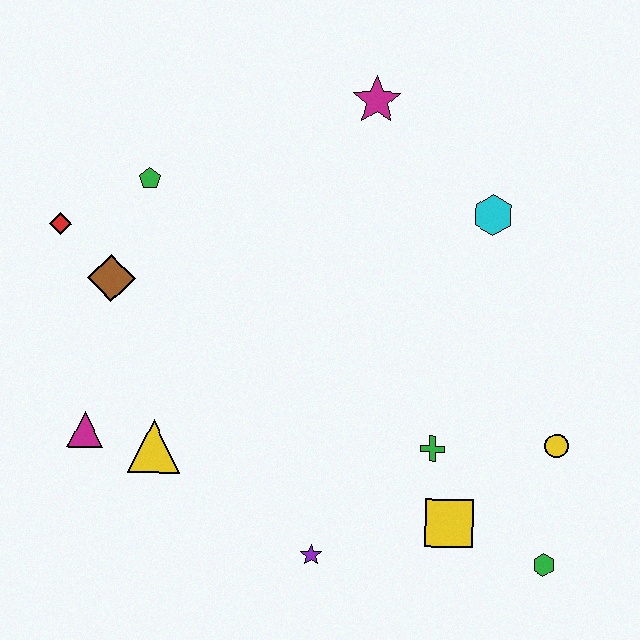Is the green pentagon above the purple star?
Yes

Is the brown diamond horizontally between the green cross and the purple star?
No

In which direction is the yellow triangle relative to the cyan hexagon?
The yellow triangle is to the left of the cyan hexagon.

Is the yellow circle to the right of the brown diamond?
Yes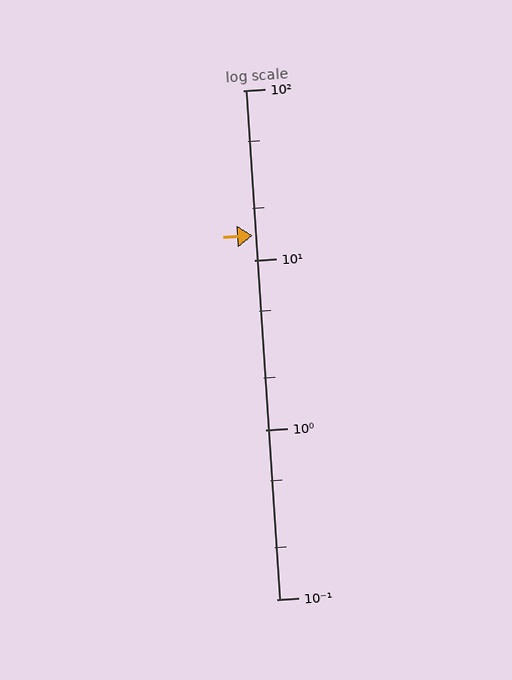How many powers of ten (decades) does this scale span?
The scale spans 3 decades, from 0.1 to 100.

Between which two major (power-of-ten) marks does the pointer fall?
The pointer is between 10 and 100.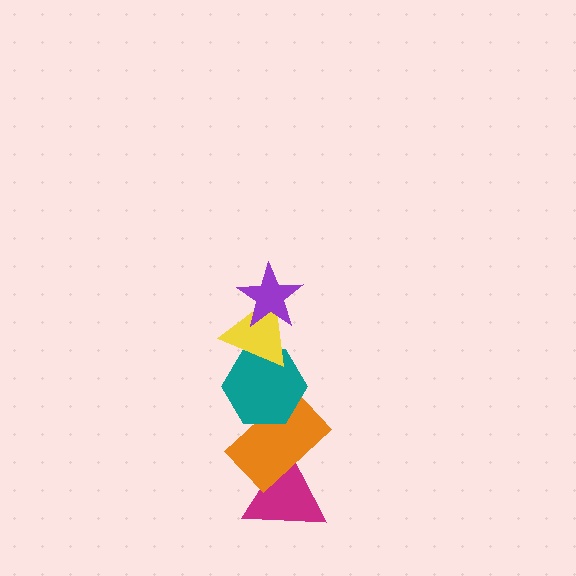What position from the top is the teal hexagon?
The teal hexagon is 3rd from the top.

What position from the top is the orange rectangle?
The orange rectangle is 4th from the top.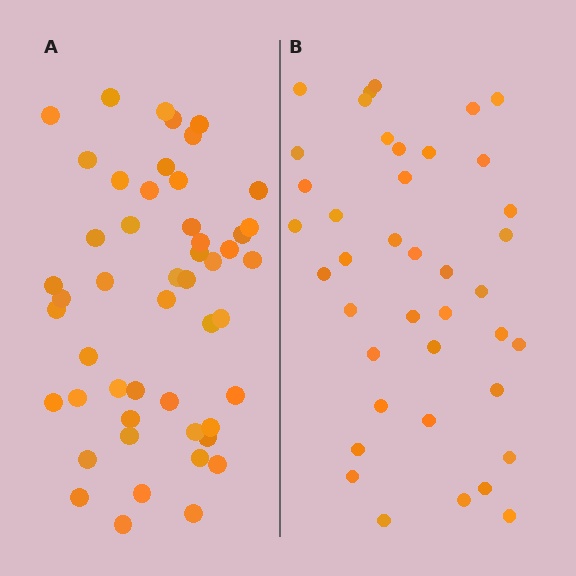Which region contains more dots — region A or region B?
Region A (the left region) has more dots.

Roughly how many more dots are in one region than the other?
Region A has roughly 10 or so more dots than region B.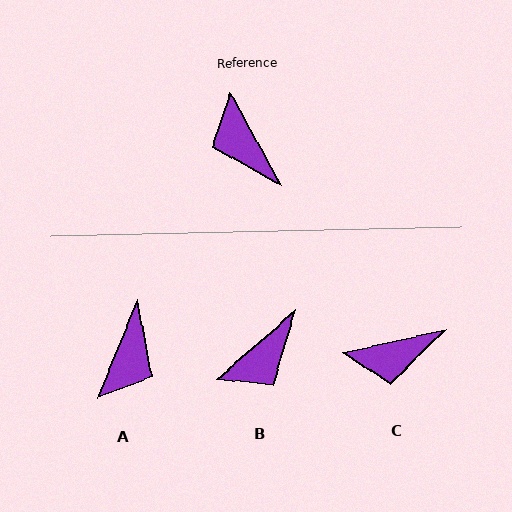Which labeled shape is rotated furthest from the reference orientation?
A, about 129 degrees away.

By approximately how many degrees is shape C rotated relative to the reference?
Approximately 73 degrees counter-clockwise.